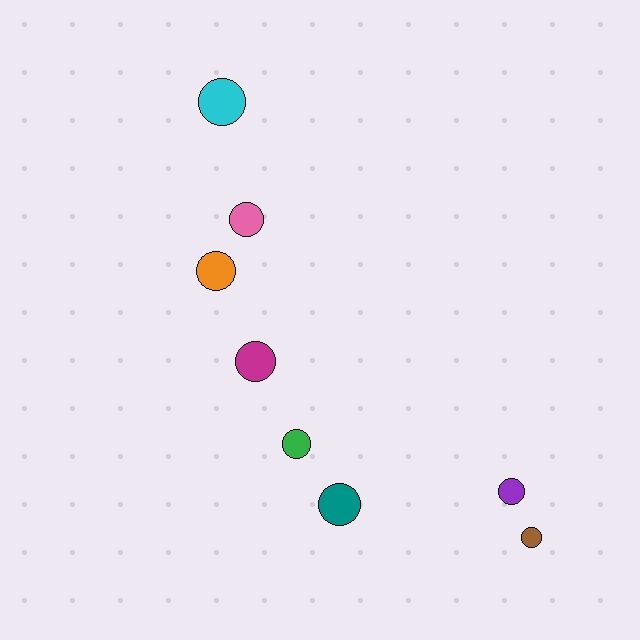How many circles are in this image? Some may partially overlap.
There are 8 circles.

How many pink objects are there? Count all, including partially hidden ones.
There is 1 pink object.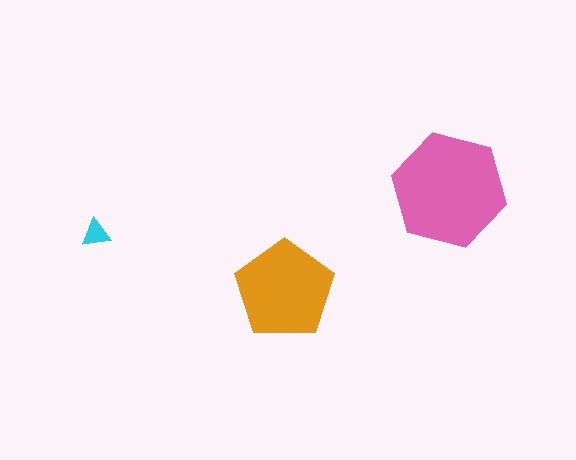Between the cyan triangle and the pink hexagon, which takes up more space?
The pink hexagon.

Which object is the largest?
The pink hexagon.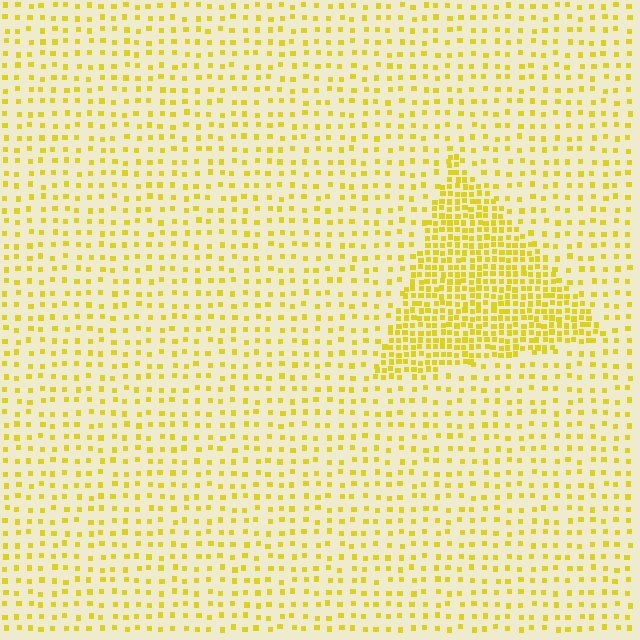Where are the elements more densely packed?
The elements are more densely packed inside the triangle boundary.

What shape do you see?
I see a triangle.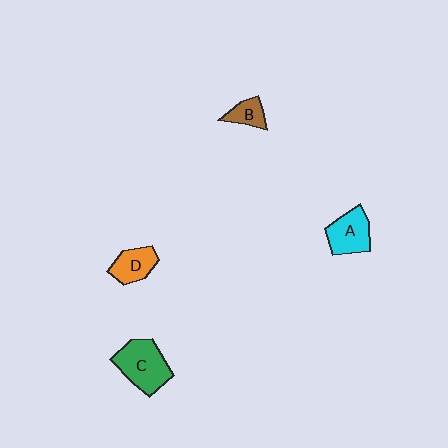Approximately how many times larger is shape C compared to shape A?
Approximately 1.3 times.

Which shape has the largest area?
Shape C (green).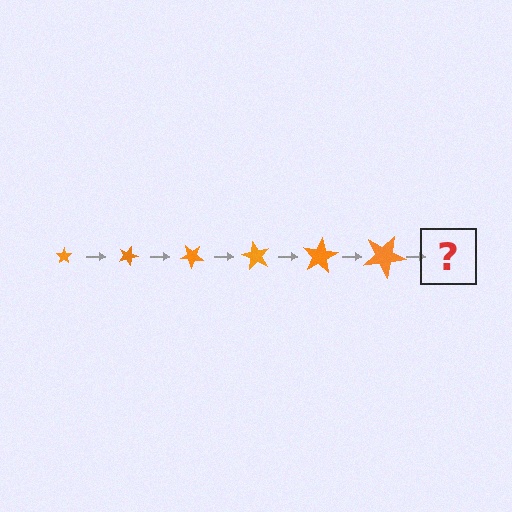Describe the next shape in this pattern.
It should be a star, larger than the previous one and rotated 120 degrees from the start.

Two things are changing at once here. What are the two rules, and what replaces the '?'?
The two rules are that the star grows larger each step and it rotates 20 degrees each step. The '?' should be a star, larger than the previous one and rotated 120 degrees from the start.